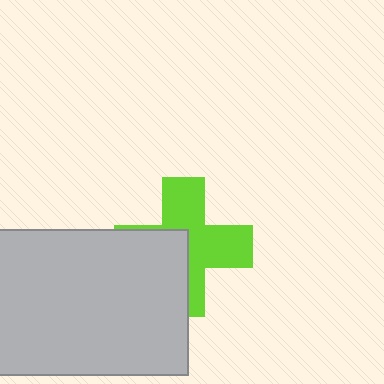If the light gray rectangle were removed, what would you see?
You would see the complete lime cross.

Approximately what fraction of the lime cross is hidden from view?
Roughly 42% of the lime cross is hidden behind the light gray rectangle.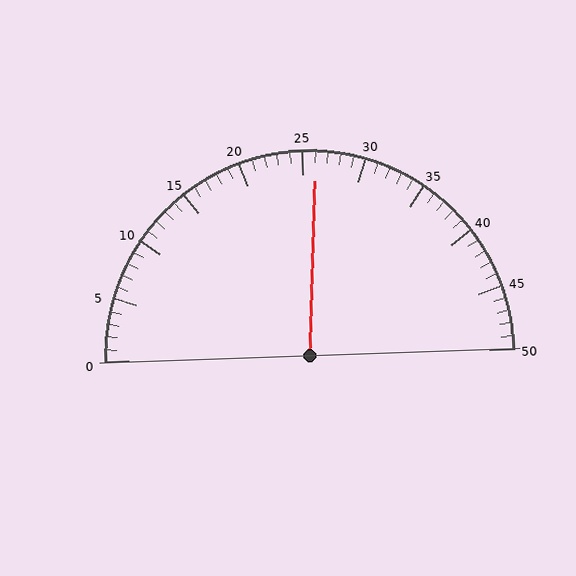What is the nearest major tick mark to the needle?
The nearest major tick mark is 25.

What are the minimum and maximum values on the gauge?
The gauge ranges from 0 to 50.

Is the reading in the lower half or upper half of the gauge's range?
The reading is in the upper half of the range (0 to 50).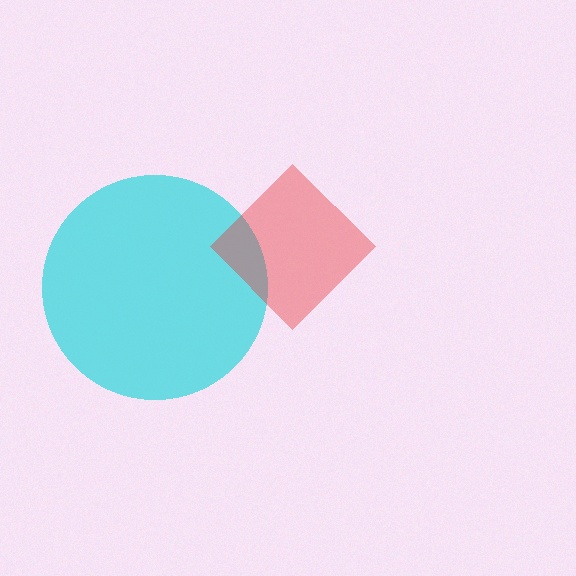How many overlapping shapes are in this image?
There are 2 overlapping shapes in the image.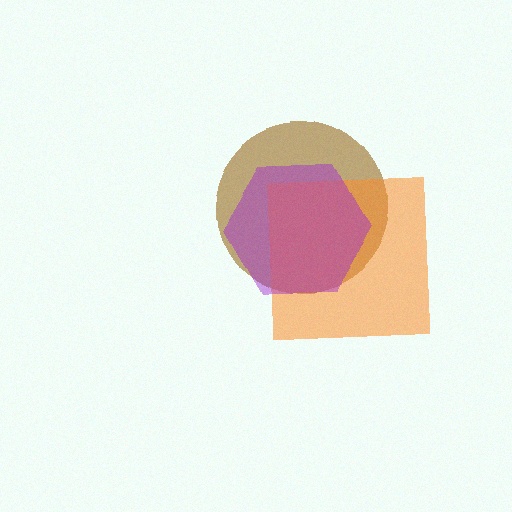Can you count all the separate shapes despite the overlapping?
Yes, there are 3 separate shapes.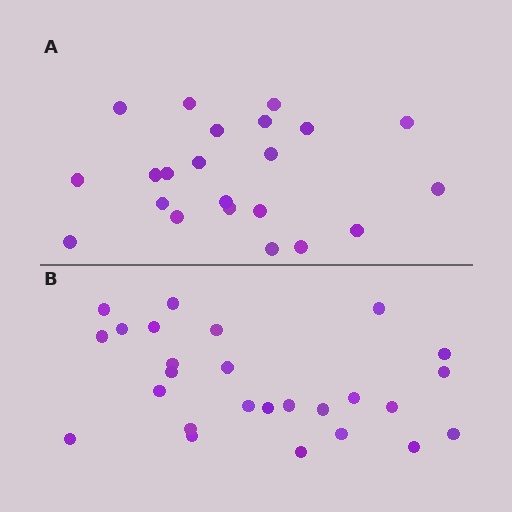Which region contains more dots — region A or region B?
Region B (the bottom region) has more dots.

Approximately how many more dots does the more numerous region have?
Region B has about 4 more dots than region A.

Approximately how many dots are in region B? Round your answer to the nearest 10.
About 30 dots. (The exact count is 26, which rounds to 30.)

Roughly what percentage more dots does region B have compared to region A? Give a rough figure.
About 20% more.